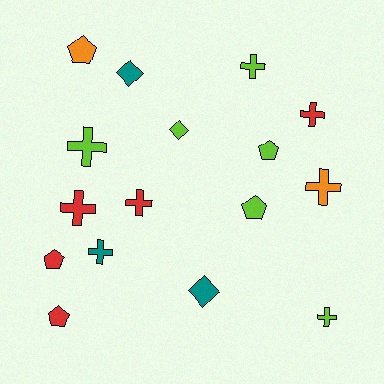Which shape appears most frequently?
Cross, with 8 objects.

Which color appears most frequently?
Lime, with 6 objects.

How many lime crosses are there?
There are 3 lime crosses.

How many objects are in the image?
There are 16 objects.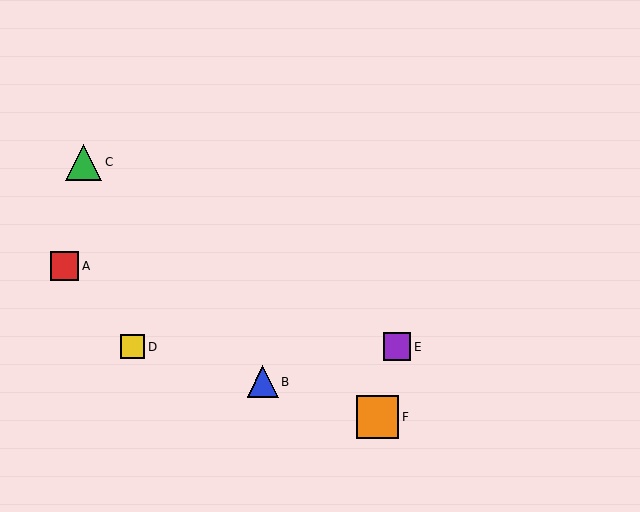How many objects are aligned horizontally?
2 objects (D, E) are aligned horizontally.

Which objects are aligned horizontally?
Objects D, E are aligned horizontally.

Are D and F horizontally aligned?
No, D is at y≈347 and F is at y≈417.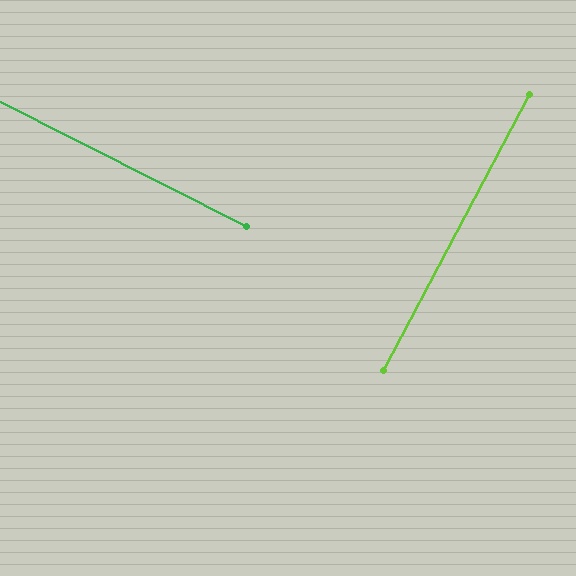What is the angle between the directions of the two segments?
Approximately 89 degrees.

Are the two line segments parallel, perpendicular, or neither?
Perpendicular — they meet at approximately 89°.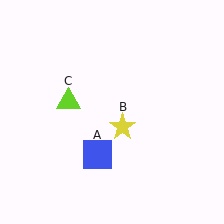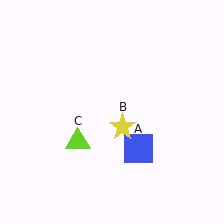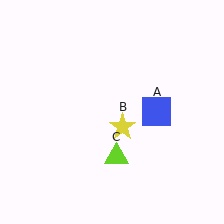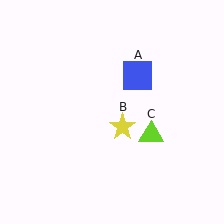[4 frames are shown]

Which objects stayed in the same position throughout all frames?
Yellow star (object B) remained stationary.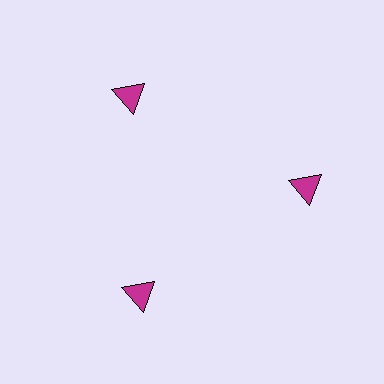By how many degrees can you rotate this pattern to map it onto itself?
The pattern maps onto itself every 120 degrees of rotation.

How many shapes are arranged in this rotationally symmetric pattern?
There are 3 shapes, arranged in 3 groups of 1.